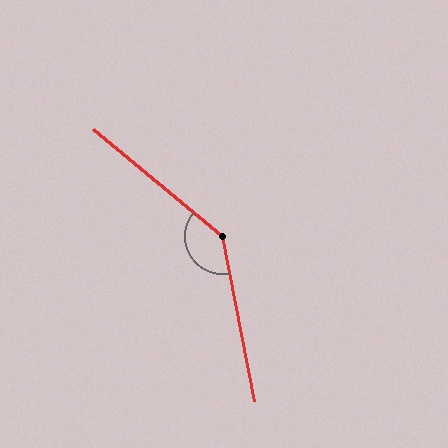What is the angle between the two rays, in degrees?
Approximately 141 degrees.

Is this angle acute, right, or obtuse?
It is obtuse.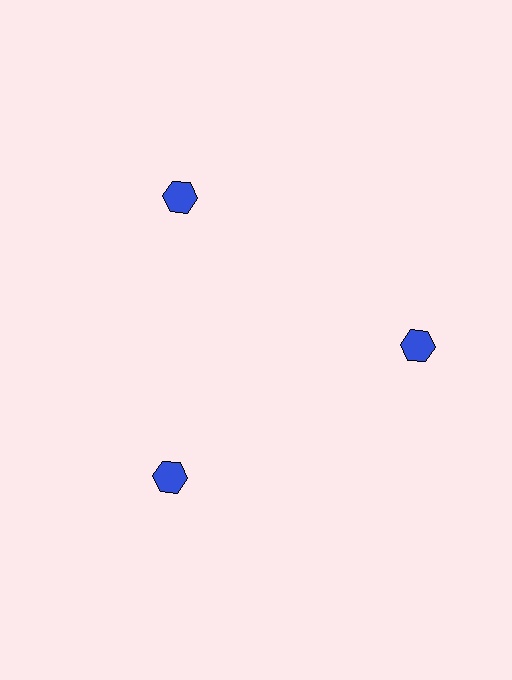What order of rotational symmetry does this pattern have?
This pattern has 3-fold rotational symmetry.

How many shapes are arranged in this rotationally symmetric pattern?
There are 3 shapes, arranged in 3 groups of 1.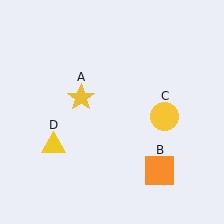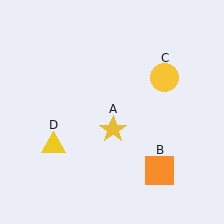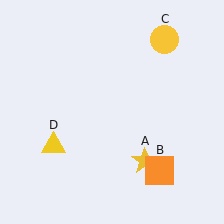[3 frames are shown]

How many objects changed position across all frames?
2 objects changed position: yellow star (object A), yellow circle (object C).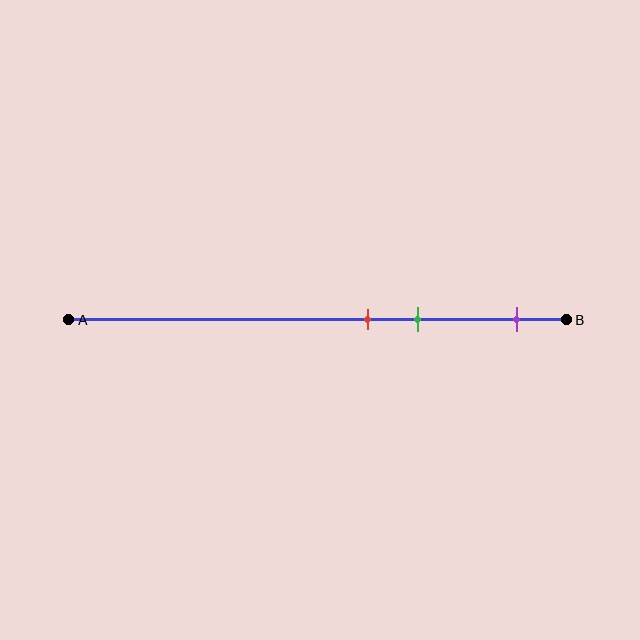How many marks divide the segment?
There are 3 marks dividing the segment.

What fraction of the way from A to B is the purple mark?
The purple mark is approximately 90% (0.9) of the way from A to B.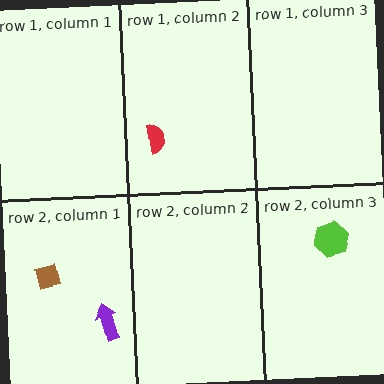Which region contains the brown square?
The row 2, column 1 region.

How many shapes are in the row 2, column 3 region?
1.